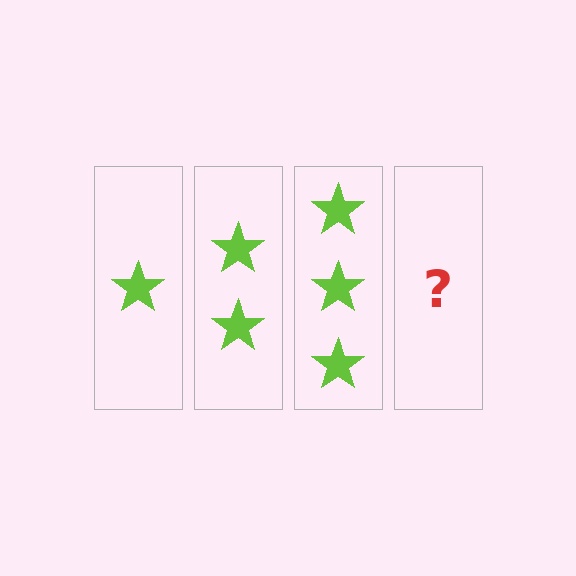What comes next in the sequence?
The next element should be 4 stars.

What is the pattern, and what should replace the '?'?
The pattern is that each step adds one more star. The '?' should be 4 stars.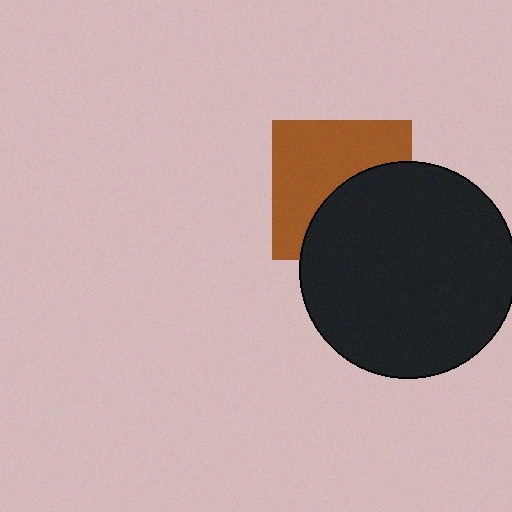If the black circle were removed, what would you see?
You would see the complete brown square.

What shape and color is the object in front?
The object in front is a black circle.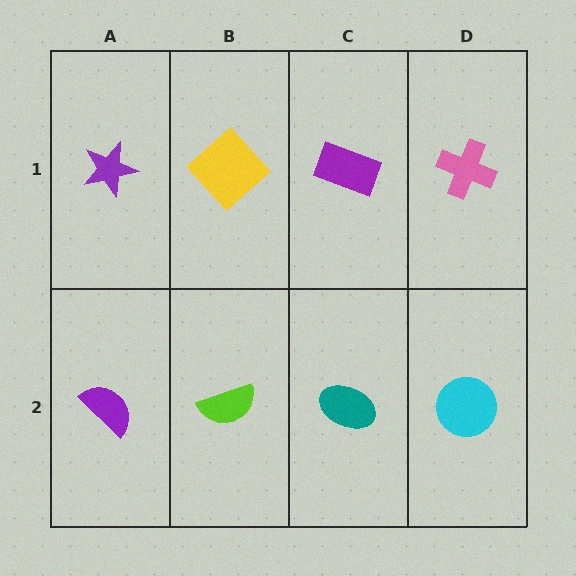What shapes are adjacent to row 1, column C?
A teal ellipse (row 2, column C), a yellow diamond (row 1, column B), a pink cross (row 1, column D).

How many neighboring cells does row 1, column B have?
3.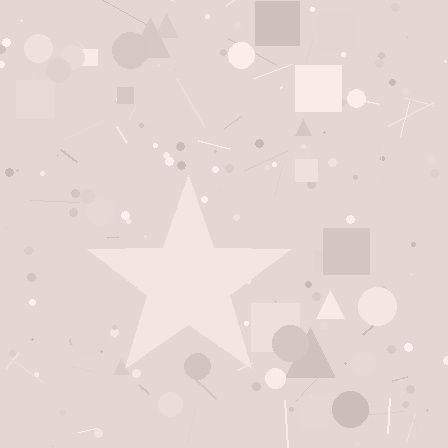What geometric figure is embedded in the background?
A star is embedded in the background.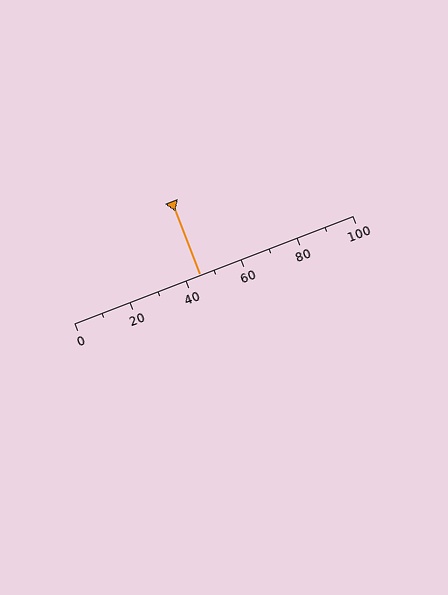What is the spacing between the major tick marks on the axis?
The major ticks are spaced 20 apart.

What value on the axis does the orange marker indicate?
The marker indicates approximately 45.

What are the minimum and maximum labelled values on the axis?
The axis runs from 0 to 100.